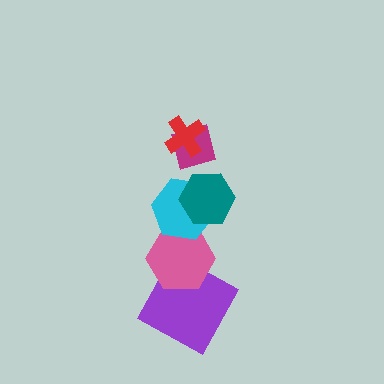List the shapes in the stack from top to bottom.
From top to bottom: the red cross, the magenta diamond, the teal hexagon, the cyan hexagon, the pink hexagon, the purple square.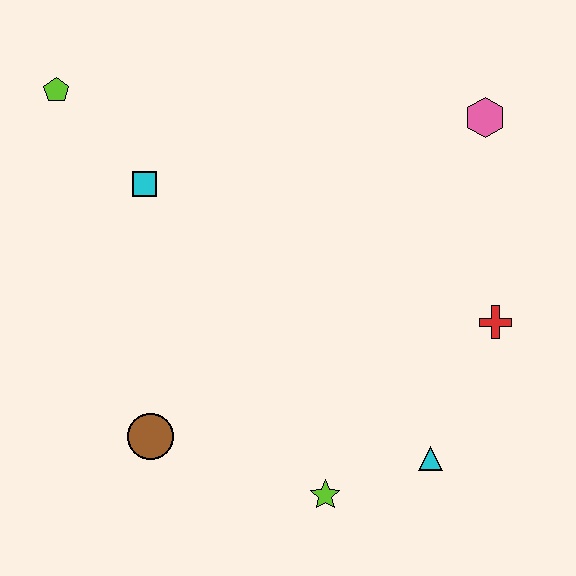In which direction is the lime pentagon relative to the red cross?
The lime pentagon is to the left of the red cross.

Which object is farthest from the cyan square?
The cyan triangle is farthest from the cyan square.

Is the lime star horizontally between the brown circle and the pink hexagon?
Yes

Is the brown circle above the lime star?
Yes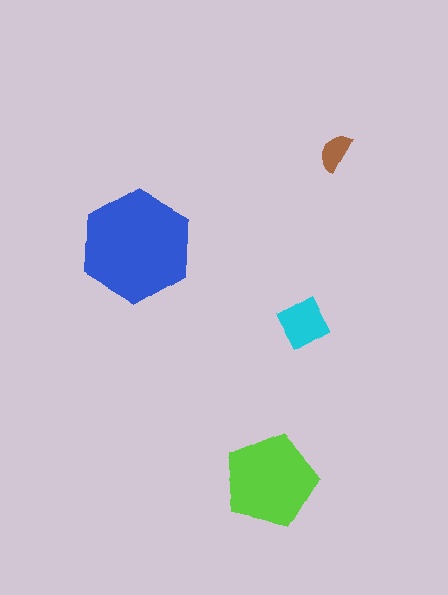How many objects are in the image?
There are 4 objects in the image.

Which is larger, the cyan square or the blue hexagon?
The blue hexagon.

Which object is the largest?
The blue hexagon.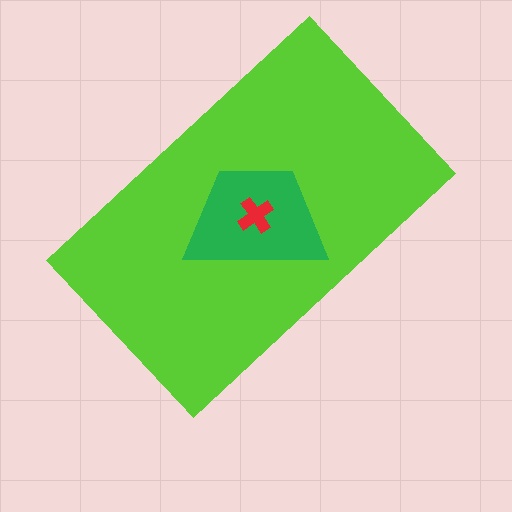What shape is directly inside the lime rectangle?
The green trapezoid.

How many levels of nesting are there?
3.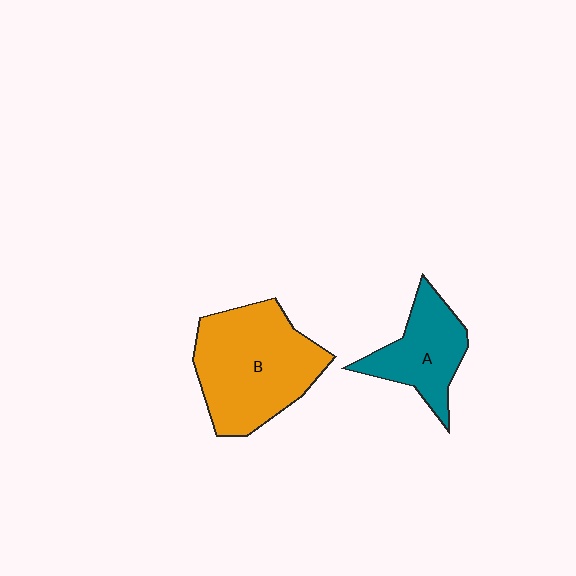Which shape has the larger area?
Shape B (orange).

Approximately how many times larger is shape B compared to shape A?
Approximately 1.7 times.